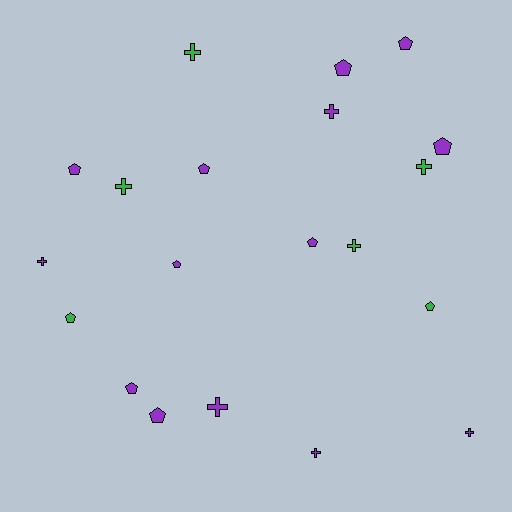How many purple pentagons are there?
There are 9 purple pentagons.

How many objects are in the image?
There are 20 objects.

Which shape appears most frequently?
Pentagon, with 11 objects.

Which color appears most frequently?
Purple, with 14 objects.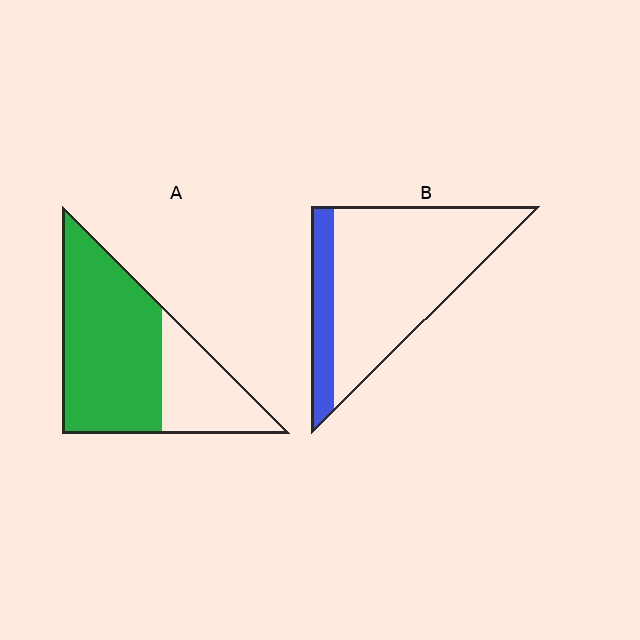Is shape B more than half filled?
No.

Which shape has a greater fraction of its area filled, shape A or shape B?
Shape A.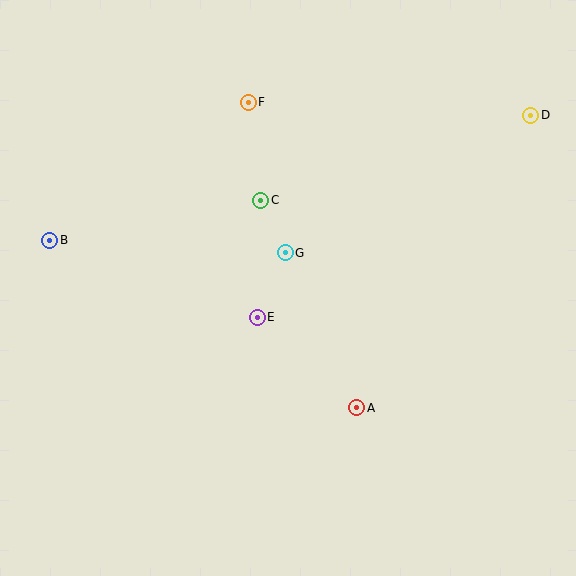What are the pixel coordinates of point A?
Point A is at (357, 408).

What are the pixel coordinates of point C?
Point C is at (261, 200).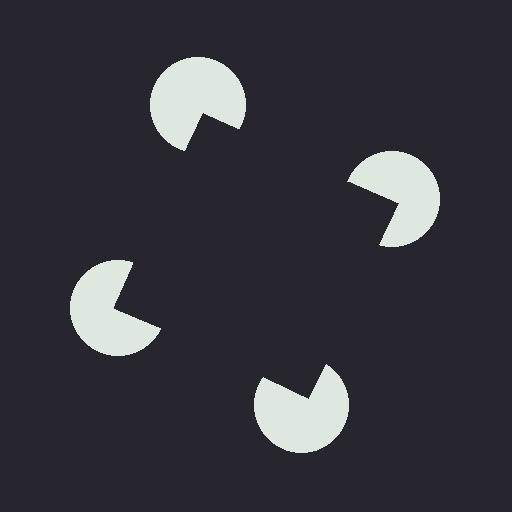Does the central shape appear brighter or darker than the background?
It typically appears slightly darker than the background, even though no actual brightness change is drawn.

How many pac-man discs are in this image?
There are 4 — one at each vertex of the illusory square.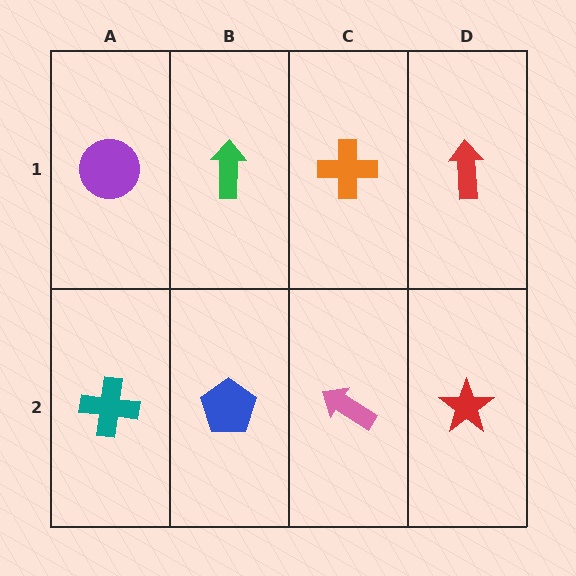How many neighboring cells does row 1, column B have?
3.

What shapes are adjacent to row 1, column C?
A pink arrow (row 2, column C), a green arrow (row 1, column B), a red arrow (row 1, column D).